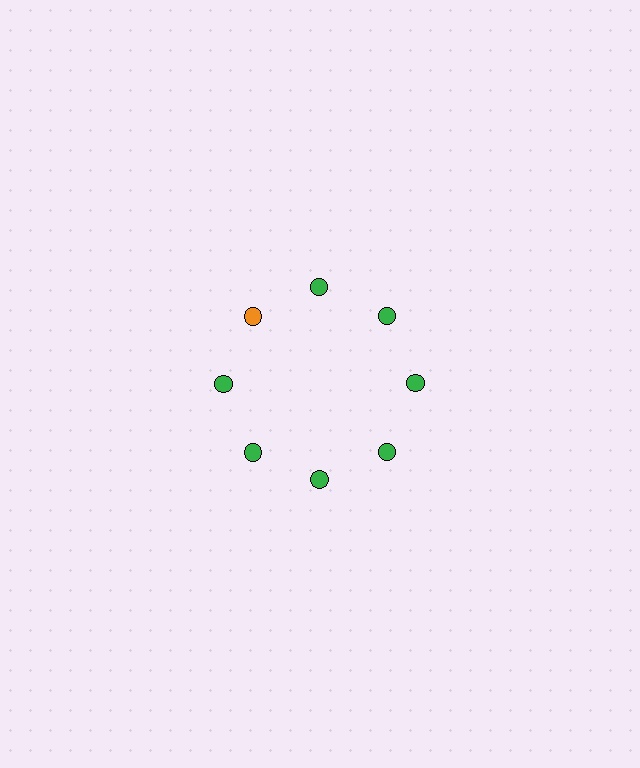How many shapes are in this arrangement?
There are 8 shapes arranged in a ring pattern.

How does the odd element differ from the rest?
It has a different color: orange instead of green.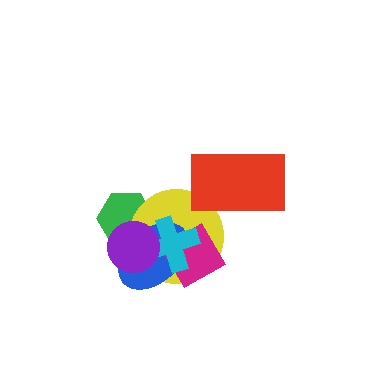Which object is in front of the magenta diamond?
The cyan cross is in front of the magenta diamond.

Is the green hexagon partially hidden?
Yes, it is partially covered by another shape.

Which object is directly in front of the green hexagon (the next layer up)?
The yellow circle is directly in front of the green hexagon.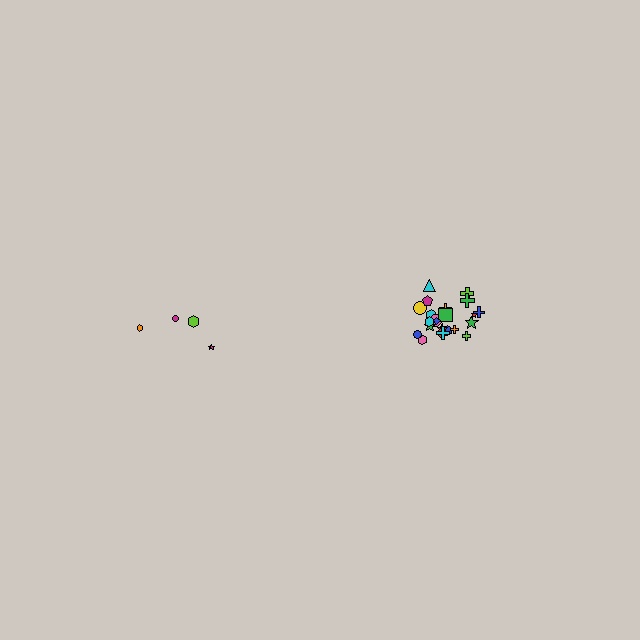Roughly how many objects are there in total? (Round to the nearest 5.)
Roughly 30 objects in total.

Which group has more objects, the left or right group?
The right group.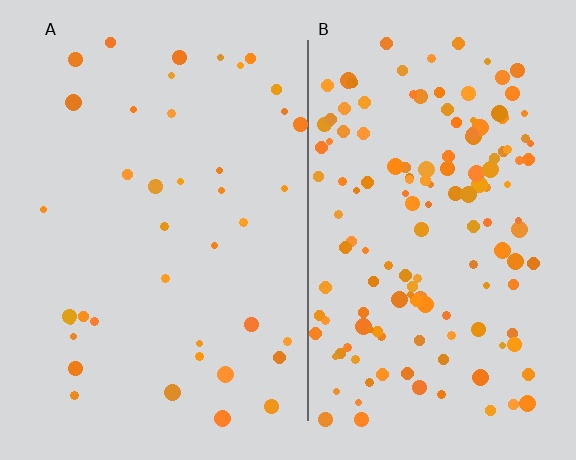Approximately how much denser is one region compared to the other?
Approximately 3.7× — region B over region A.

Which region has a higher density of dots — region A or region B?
B (the right).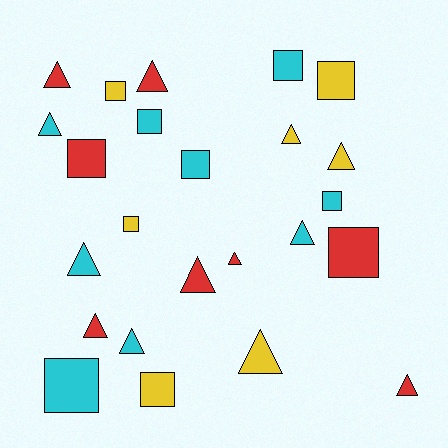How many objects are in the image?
There are 24 objects.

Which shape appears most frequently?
Triangle, with 13 objects.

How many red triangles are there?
There are 6 red triangles.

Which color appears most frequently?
Cyan, with 9 objects.